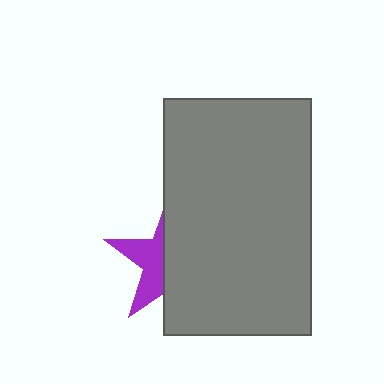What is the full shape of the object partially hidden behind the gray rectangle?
The partially hidden object is a purple star.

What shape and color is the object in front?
The object in front is a gray rectangle.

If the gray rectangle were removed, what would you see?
You would see the complete purple star.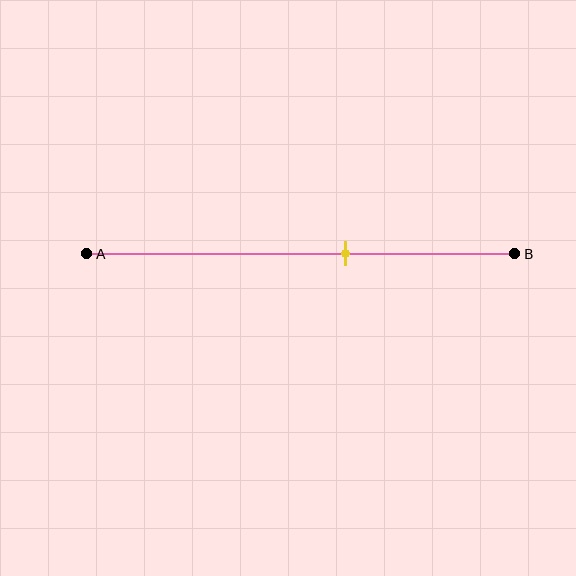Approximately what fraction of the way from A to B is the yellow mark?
The yellow mark is approximately 60% of the way from A to B.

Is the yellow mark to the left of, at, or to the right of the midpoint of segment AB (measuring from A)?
The yellow mark is to the right of the midpoint of segment AB.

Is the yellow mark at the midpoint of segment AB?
No, the mark is at about 60% from A, not at the 50% midpoint.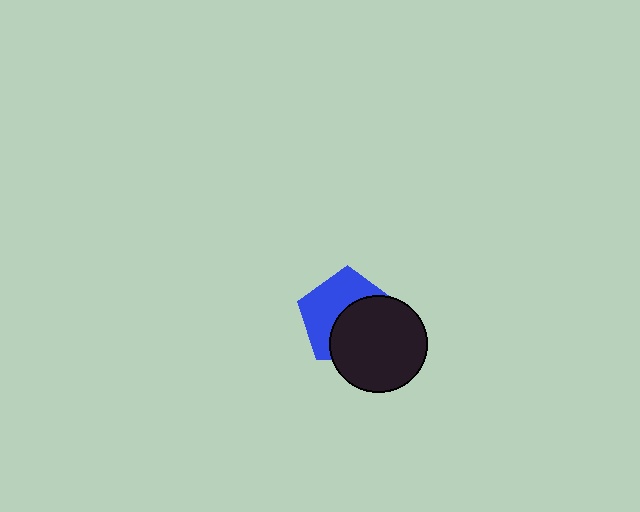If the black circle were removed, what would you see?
You would see the complete blue pentagon.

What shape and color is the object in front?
The object in front is a black circle.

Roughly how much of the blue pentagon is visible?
About half of it is visible (roughly 50%).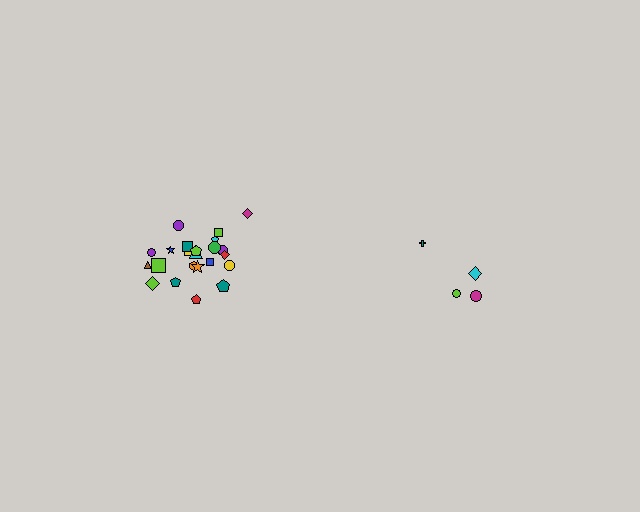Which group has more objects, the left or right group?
The left group.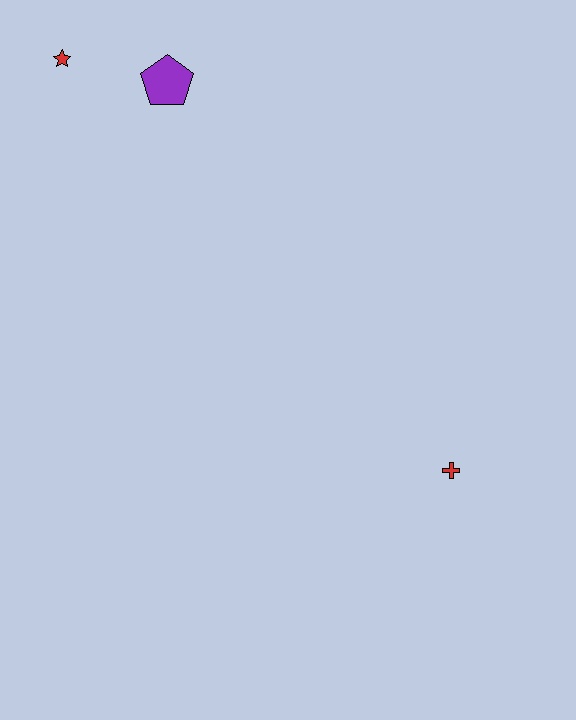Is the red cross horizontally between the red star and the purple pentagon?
No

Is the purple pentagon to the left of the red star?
No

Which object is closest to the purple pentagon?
The red star is closest to the purple pentagon.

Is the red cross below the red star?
Yes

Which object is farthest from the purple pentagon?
The red cross is farthest from the purple pentagon.